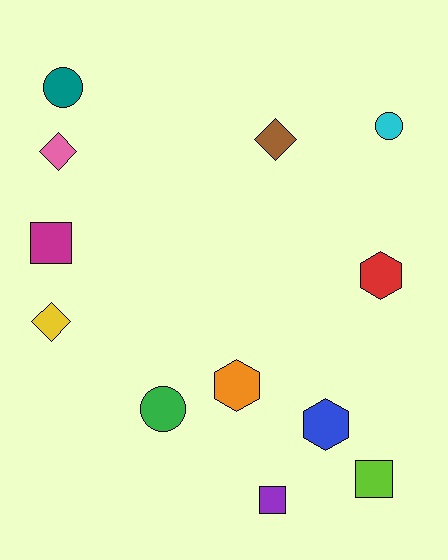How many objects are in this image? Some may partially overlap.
There are 12 objects.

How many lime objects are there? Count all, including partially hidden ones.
There is 1 lime object.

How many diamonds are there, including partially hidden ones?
There are 3 diamonds.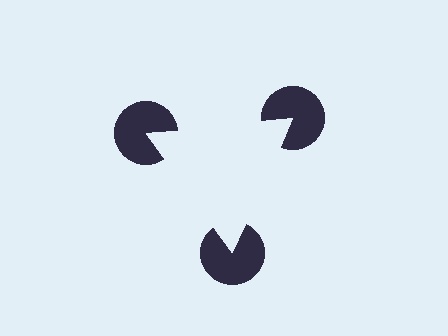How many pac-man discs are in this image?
There are 3 — one at each vertex of the illusory triangle.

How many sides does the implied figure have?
3 sides.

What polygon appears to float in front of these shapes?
An illusory triangle — its edges are inferred from the aligned wedge cuts in the pac-man discs, not physically drawn.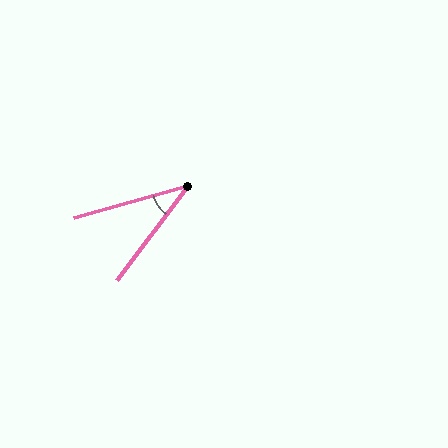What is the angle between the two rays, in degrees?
Approximately 37 degrees.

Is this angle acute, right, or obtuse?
It is acute.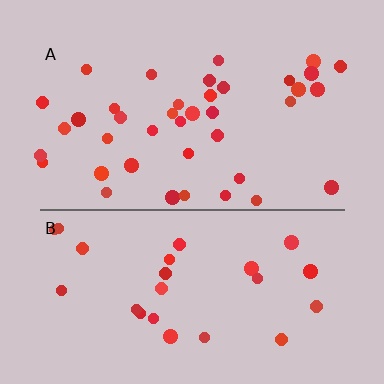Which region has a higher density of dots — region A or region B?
A (the top).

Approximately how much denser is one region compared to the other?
Approximately 1.6× — region A over region B.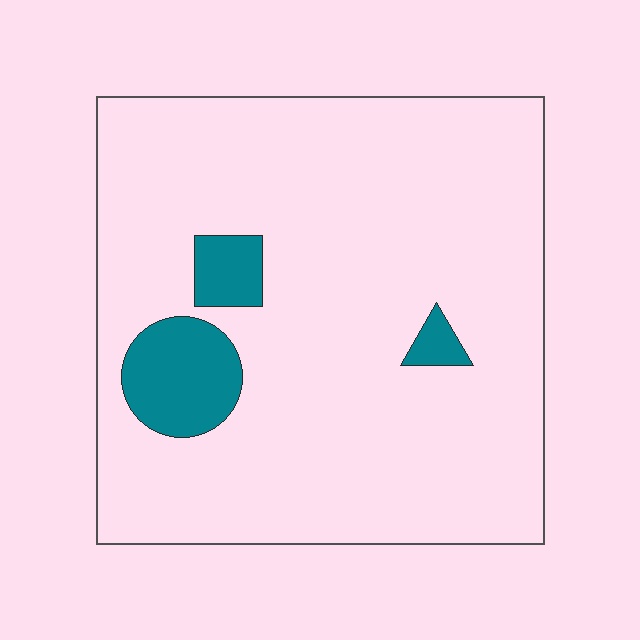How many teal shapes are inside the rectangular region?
3.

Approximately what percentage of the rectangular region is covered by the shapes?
Approximately 10%.